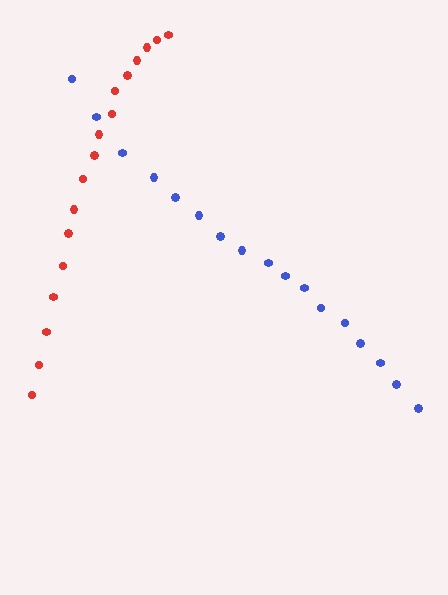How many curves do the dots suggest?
There are 2 distinct paths.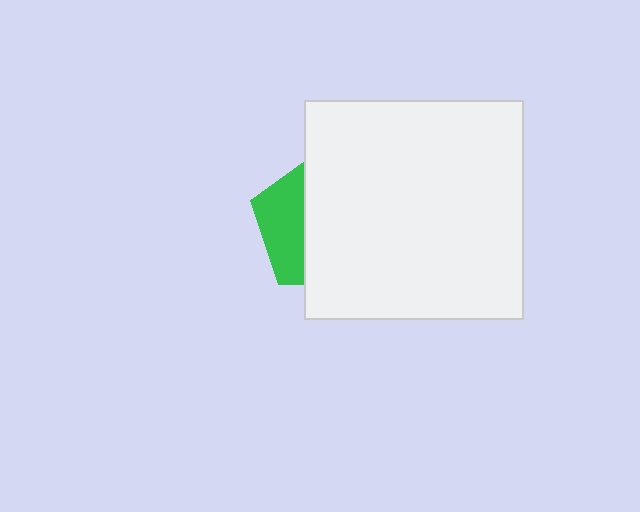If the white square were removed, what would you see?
You would see the complete green pentagon.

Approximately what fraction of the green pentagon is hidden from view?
Roughly 68% of the green pentagon is hidden behind the white square.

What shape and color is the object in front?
The object in front is a white square.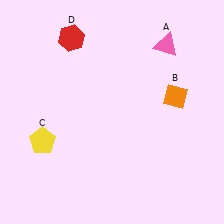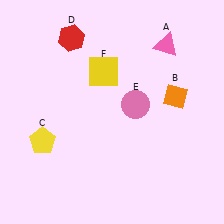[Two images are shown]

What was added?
A pink circle (E), a yellow square (F) were added in Image 2.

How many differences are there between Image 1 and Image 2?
There are 2 differences between the two images.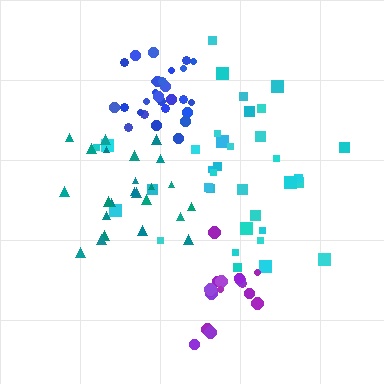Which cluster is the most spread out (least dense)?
Cyan.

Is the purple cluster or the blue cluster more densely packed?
Blue.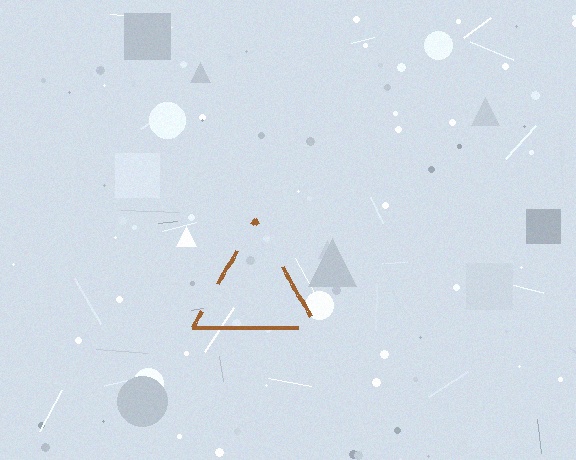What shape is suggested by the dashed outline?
The dashed outline suggests a triangle.